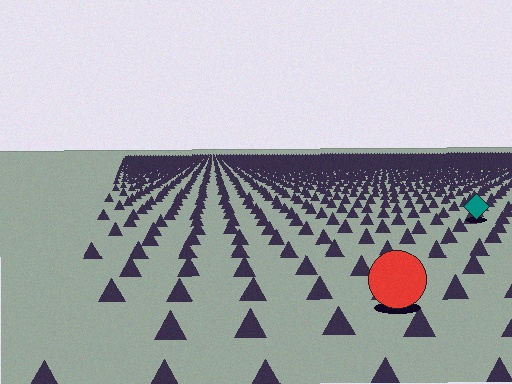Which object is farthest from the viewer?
The teal diamond is farthest from the viewer. It appears smaller and the ground texture around it is denser.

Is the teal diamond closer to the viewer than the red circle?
No. The red circle is closer — you can tell from the texture gradient: the ground texture is coarser near it.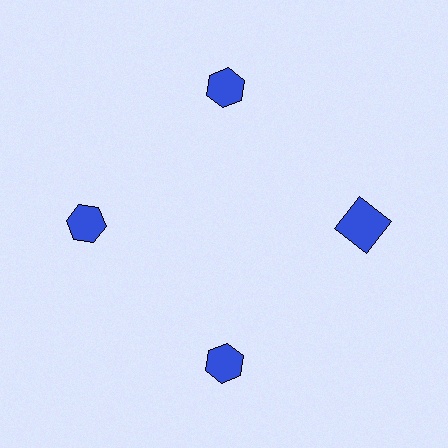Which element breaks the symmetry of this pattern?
The blue square at roughly the 3 o'clock position breaks the symmetry. All other shapes are blue hexagons.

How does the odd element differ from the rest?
It has a different shape: square instead of hexagon.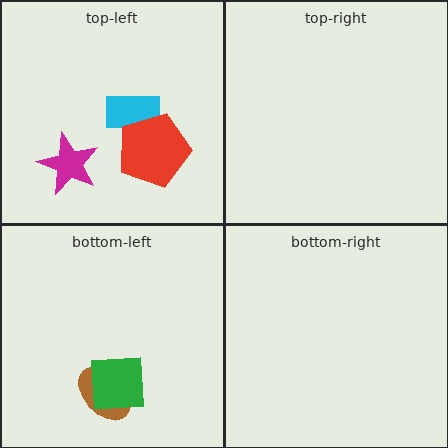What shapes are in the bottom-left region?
The brown ellipse, the green square.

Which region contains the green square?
The bottom-left region.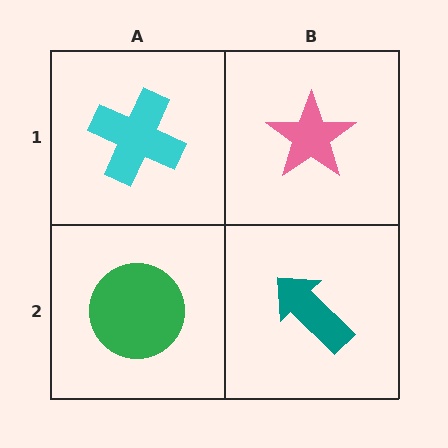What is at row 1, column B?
A pink star.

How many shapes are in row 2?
2 shapes.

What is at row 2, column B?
A teal arrow.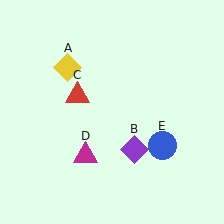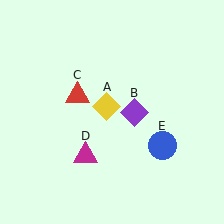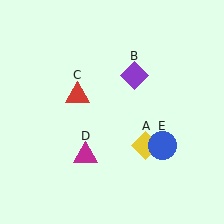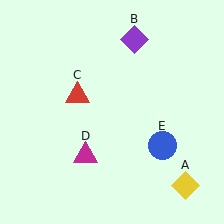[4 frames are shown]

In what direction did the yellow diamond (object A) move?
The yellow diamond (object A) moved down and to the right.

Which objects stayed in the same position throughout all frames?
Red triangle (object C) and magenta triangle (object D) and blue circle (object E) remained stationary.